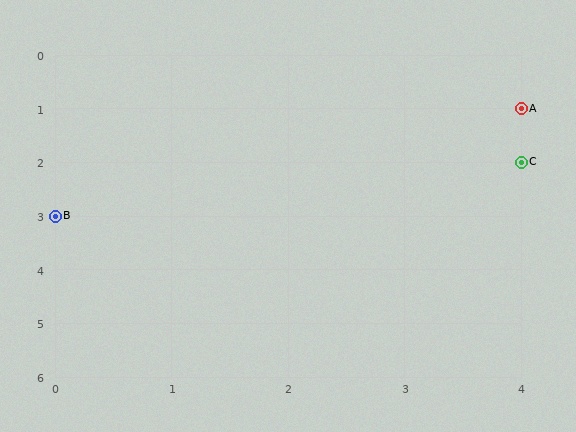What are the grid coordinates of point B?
Point B is at grid coordinates (0, 3).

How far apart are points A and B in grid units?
Points A and B are 4 columns and 2 rows apart (about 4.5 grid units diagonally).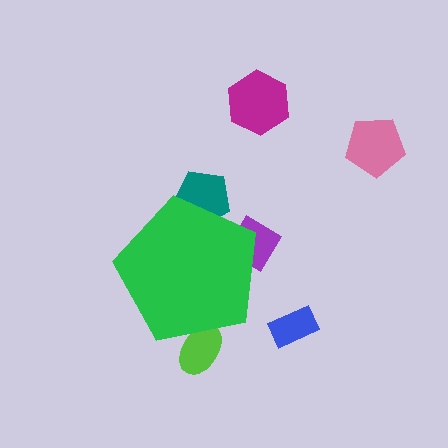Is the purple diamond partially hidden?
Yes, the purple diamond is partially hidden behind the green pentagon.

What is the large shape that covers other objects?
A green pentagon.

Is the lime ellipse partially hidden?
Yes, the lime ellipse is partially hidden behind the green pentagon.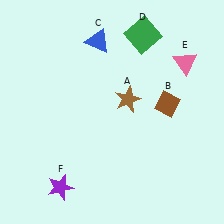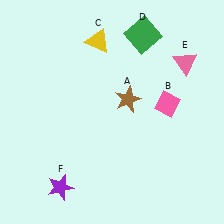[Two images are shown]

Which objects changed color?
B changed from brown to pink. C changed from blue to yellow.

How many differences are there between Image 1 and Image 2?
There are 2 differences between the two images.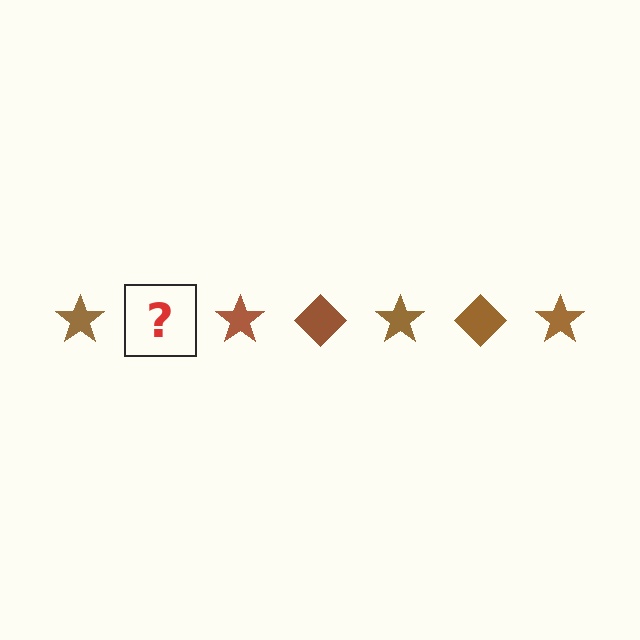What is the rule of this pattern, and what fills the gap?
The rule is that the pattern cycles through star, diamond shapes in brown. The gap should be filled with a brown diamond.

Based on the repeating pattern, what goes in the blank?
The blank should be a brown diamond.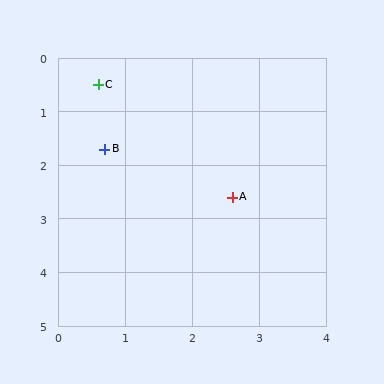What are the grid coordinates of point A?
Point A is at approximately (2.6, 2.6).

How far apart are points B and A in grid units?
Points B and A are about 2.1 grid units apart.